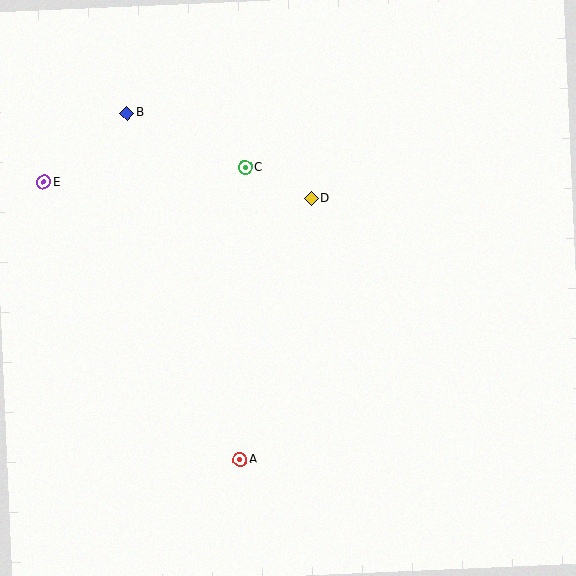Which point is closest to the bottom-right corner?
Point A is closest to the bottom-right corner.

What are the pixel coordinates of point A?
Point A is at (240, 460).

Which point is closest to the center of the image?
Point D at (311, 198) is closest to the center.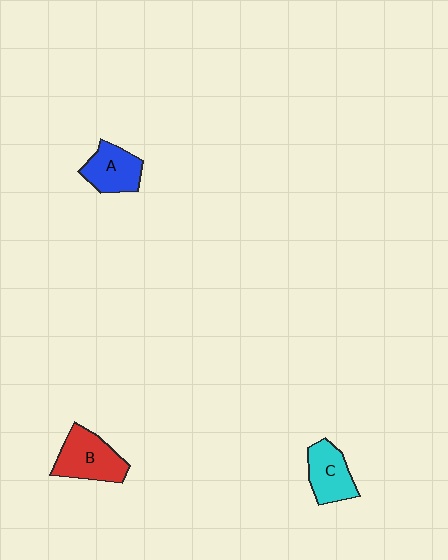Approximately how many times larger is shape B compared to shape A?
Approximately 1.2 times.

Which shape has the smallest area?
Shape A (blue).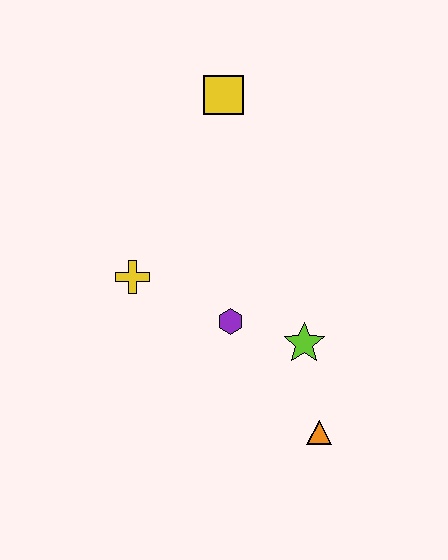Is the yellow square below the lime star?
No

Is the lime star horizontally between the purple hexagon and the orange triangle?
Yes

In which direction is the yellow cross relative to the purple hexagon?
The yellow cross is to the left of the purple hexagon.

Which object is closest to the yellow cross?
The purple hexagon is closest to the yellow cross.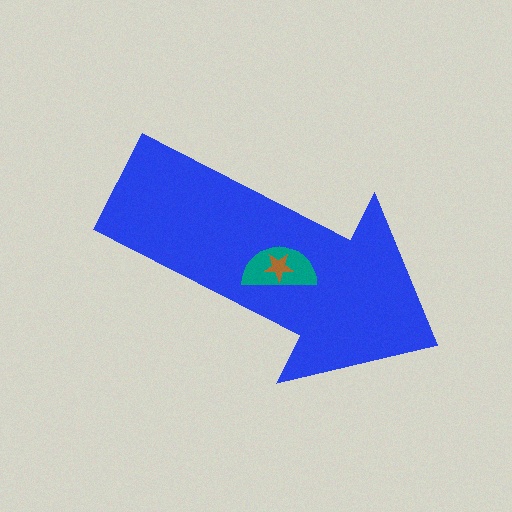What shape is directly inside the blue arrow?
The teal semicircle.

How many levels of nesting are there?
3.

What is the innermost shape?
The brown star.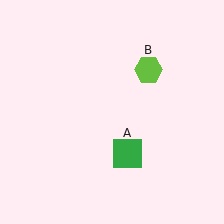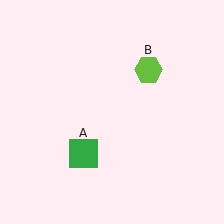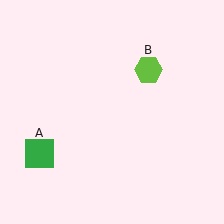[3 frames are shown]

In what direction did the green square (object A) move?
The green square (object A) moved left.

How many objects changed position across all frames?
1 object changed position: green square (object A).